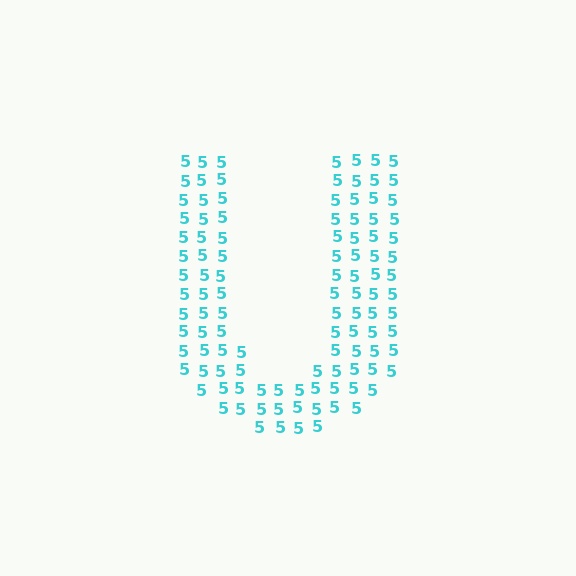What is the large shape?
The large shape is the letter U.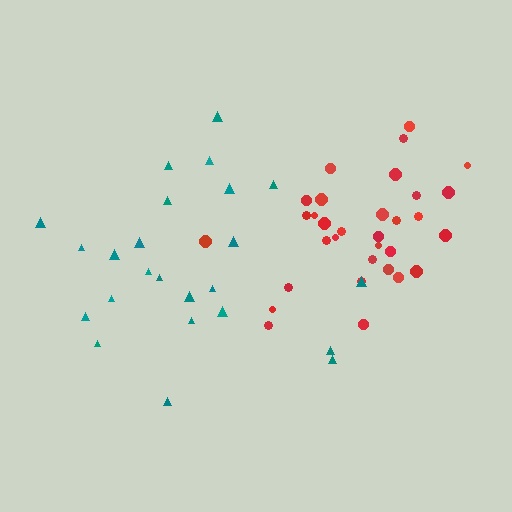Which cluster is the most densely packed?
Red.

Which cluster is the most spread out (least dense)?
Teal.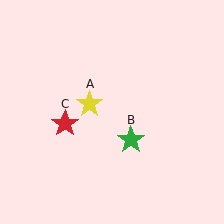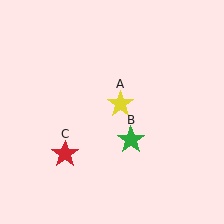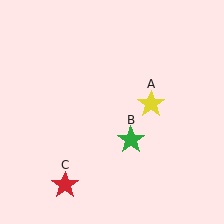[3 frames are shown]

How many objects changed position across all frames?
2 objects changed position: yellow star (object A), red star (object C).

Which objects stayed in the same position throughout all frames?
Green star (object B) remained stationary.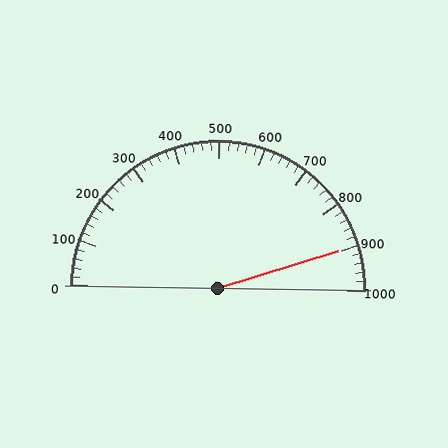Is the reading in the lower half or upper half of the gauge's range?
The reading is in the upper half of the range (0 to 1000).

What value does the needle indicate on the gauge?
The needle indicates approximately 900.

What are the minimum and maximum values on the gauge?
The gauge ranges from 0 to 1000.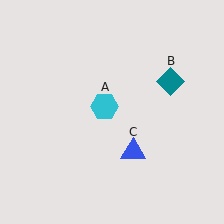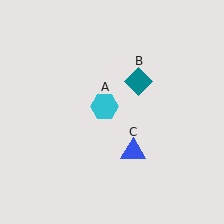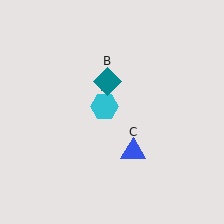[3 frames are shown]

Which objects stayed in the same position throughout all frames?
Cyan hexagon (object A) and blue triangle (object C) remained stationary.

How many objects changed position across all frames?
1 object changed position: teal diamond (object B).